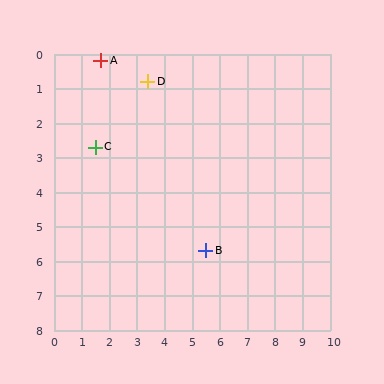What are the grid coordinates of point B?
Point B is at approximately (5.5, 5.7).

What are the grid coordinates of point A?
Point A is at approximately (1.7, 0.2).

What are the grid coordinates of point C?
Point C is at approximately (1.5, 2.7).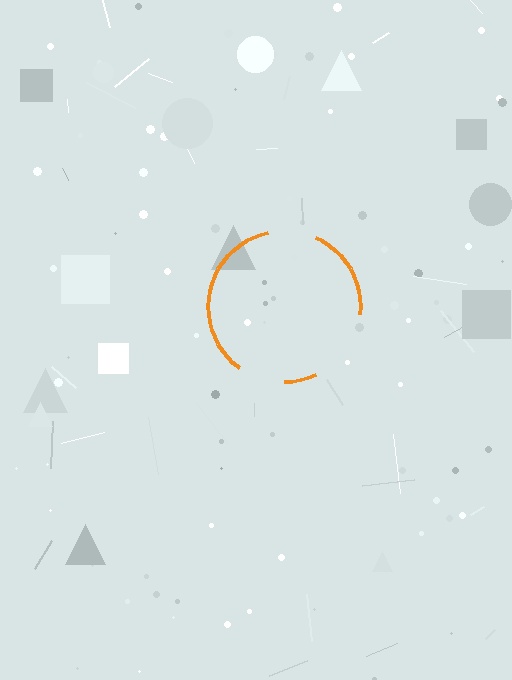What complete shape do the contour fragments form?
The contour fragments form a circle.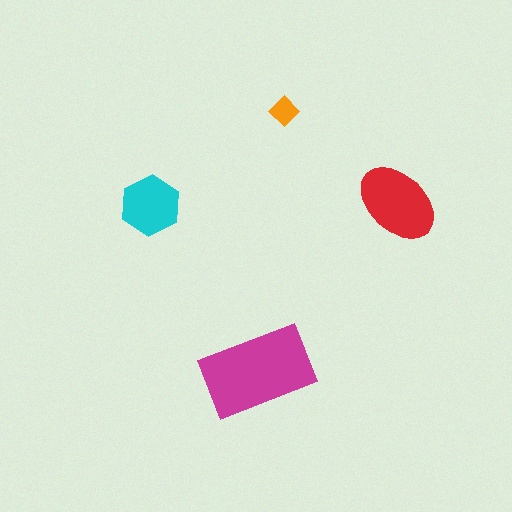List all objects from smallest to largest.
The orange diamond, the cyan hexagon, the red ellipse, the magenta rectangle.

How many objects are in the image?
There are 4 objects in the image.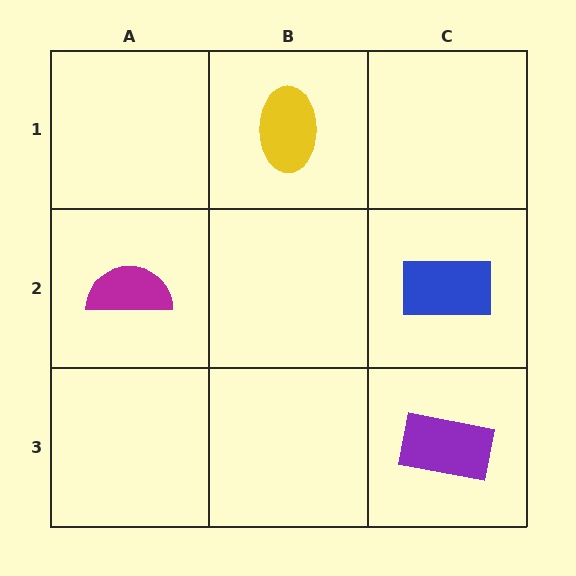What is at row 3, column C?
A purple rectangle.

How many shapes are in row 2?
2 shapes.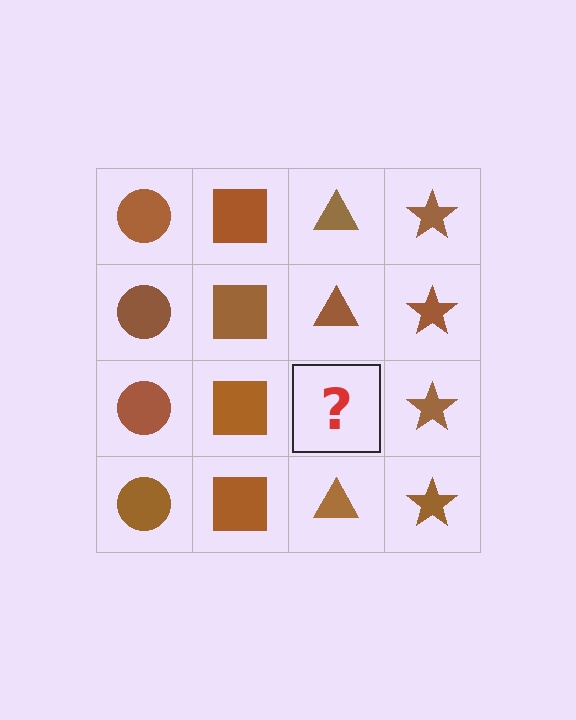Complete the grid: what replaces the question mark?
The question mark should be replaced with a brown triangle.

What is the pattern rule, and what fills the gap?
The rule is that each column has a consistent shape. The gap should be filled with a brown triangle.